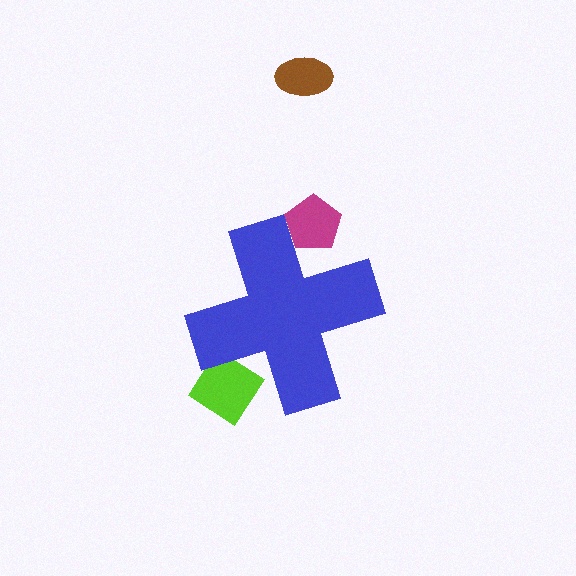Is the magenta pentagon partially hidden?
Yes, the magenta pentagon is partially hidden behind the blue cross.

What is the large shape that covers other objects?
A blue cross.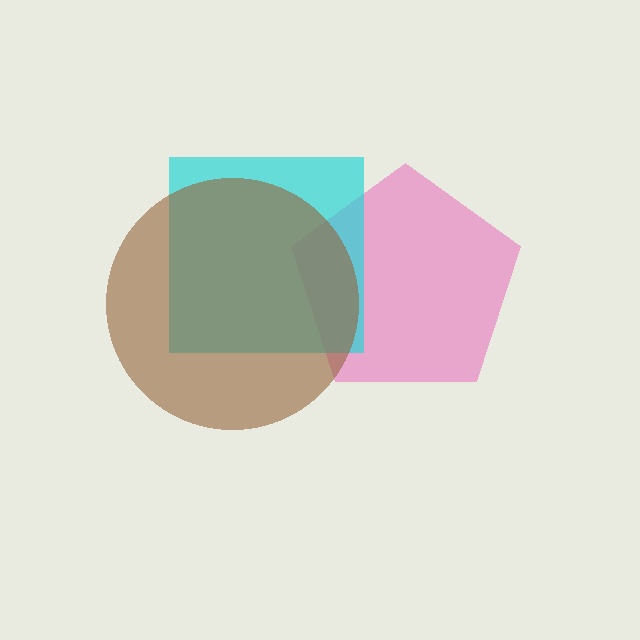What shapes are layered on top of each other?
The layered shapes are: a pink pentagon, a cyan square, a brown circle.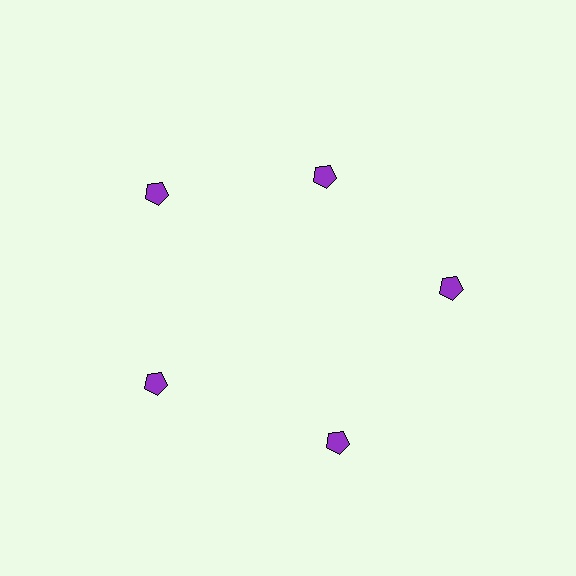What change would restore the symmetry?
The symmetry would be restored by moving it outward, back onto the ring so that all 5 pentagons sit at equal angles and equal distance from the center.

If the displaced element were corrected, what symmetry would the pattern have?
It would have 5-fold rotational symmetry — the pattern would map onto itself every 72 degrees.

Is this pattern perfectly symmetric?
No. The 5 purple pentagons are arranged in a ring, but one element near the 1 o'clock position is pulled inward toward the center, breaking the 5-fold rotational symmetry.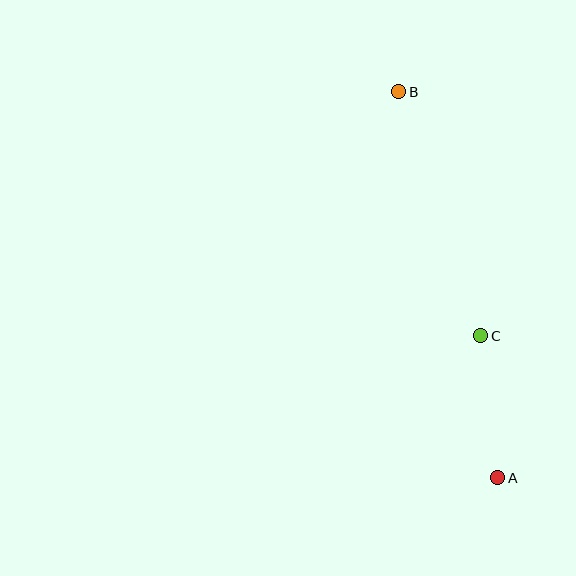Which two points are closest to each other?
Points A and C are closest to each other.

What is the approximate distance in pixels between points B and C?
The distance between B and C is approximately 257 pixels.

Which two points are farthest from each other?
Points A and B are farthest from each other.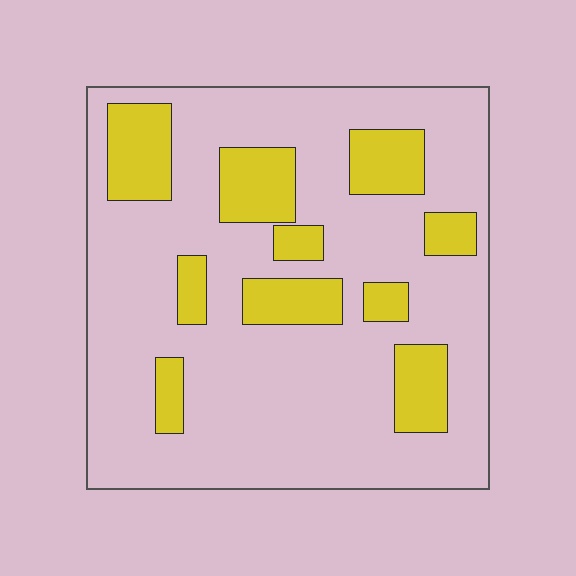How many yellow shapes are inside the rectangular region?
10.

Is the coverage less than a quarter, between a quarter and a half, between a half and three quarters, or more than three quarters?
Less than a quarter.